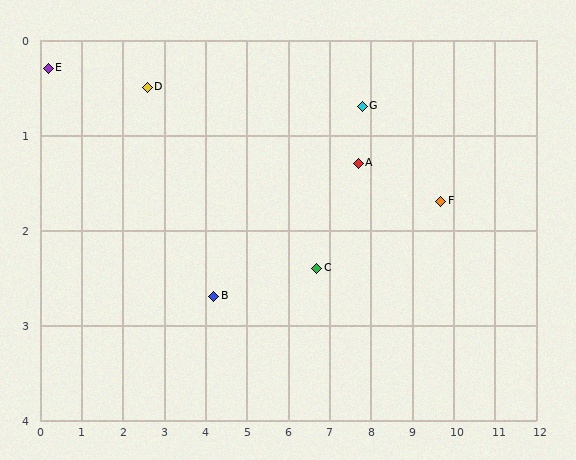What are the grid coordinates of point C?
Point C is at approximately (6.7, 2.4).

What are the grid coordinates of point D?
Point D is at approximately (2.6, 0.5).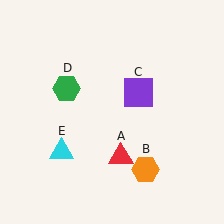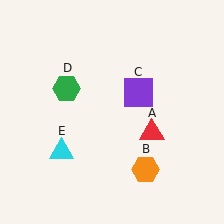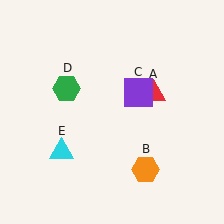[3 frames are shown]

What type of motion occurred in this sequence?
The red triangle (object A) rotated counterclockwise around the center of the scene.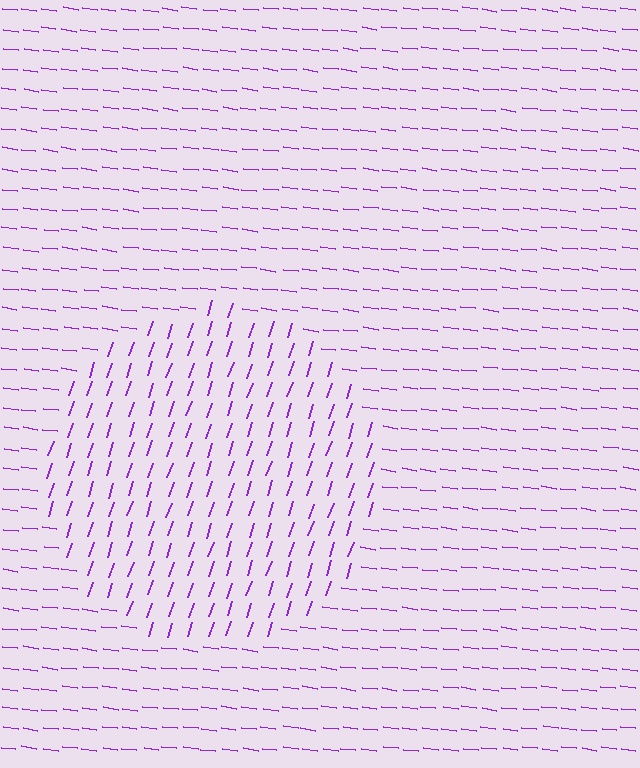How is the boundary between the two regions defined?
The boundary is defined purely by a change in line orientation (approximately 78 degrees difference). All lines are the same color and thickness.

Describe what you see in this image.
The image is filled with small purple line segments. A circle region in the image has lines oriented differently from the surrounding lines, creating a visible texture boundary.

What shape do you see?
I see a circle.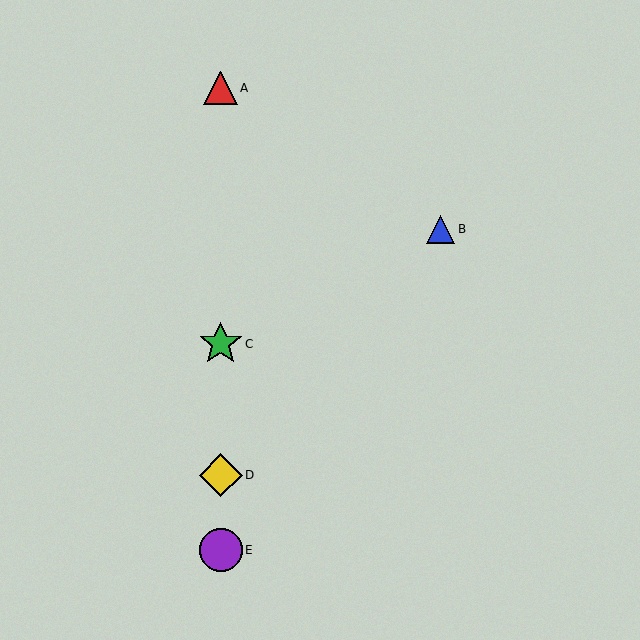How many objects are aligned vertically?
4 objects (A, C, D, E) are aligned vertically.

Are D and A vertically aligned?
Yes, both are at x≈221.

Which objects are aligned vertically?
Objects A, C, D, E are aligned vertically.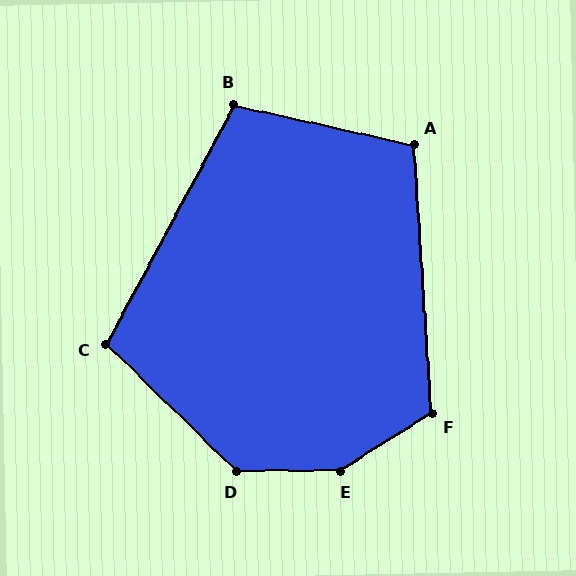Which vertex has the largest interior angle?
E, at approximately 148 degrees.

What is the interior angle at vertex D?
Approximately 136 degrees (obtuse).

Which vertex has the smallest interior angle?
B, at approximately 106 degrees.